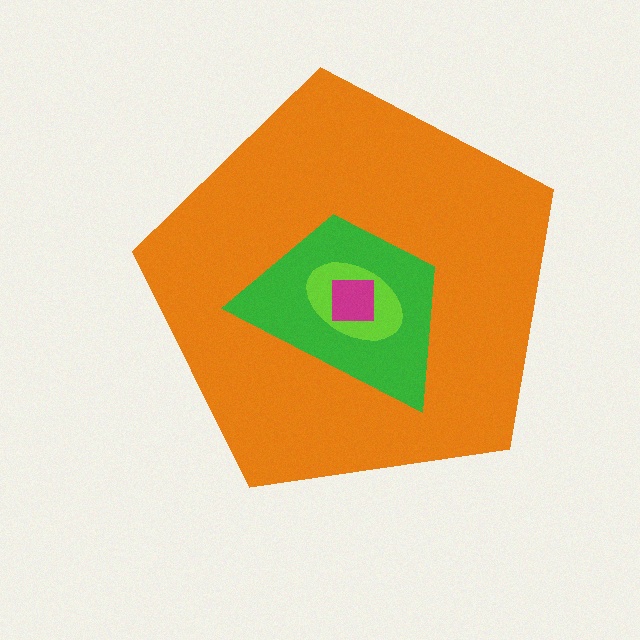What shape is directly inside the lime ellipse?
The magenta square.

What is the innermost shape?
The magenta square.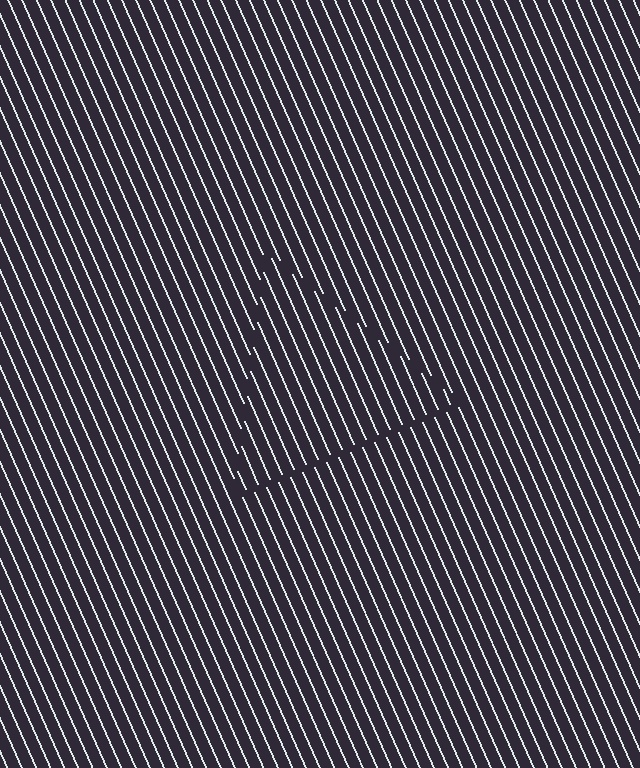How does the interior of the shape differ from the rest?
The interior of the shape contains the same grating, shifted by half a period — the contour is defined by the phase discontinuity where line-ends from the inner and outer gratings abut.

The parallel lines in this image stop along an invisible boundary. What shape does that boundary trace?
An illusory triangle. The interior of the shape contains the same grating, shifted by half a period — the contour is defined by the phase discontinuity where line-ends from the inner and outer gratings abut.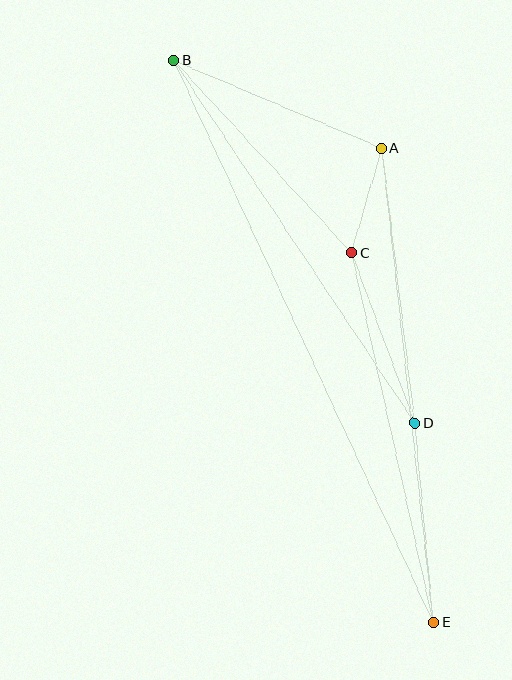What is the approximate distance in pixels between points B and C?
The distance between B and C is approximately 262 pixels.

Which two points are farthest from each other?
Points B and E are farthest from each other.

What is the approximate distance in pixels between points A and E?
The distance between A and E is approximately 477 pixels.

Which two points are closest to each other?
Points A and C are closest to each other.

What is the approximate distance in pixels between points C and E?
The distance between C and E is approximately 378 pixels.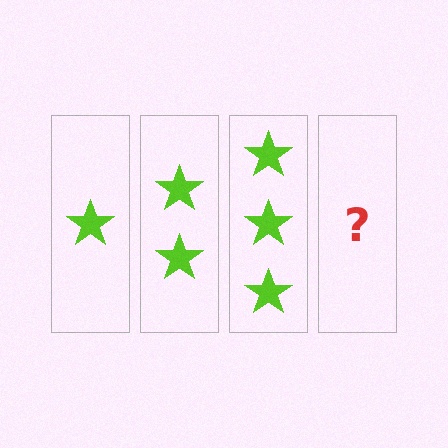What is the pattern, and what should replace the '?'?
The pattern is that each step adds one more star. The '?' should be 4 stars.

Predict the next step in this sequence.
The next step is 4 stars.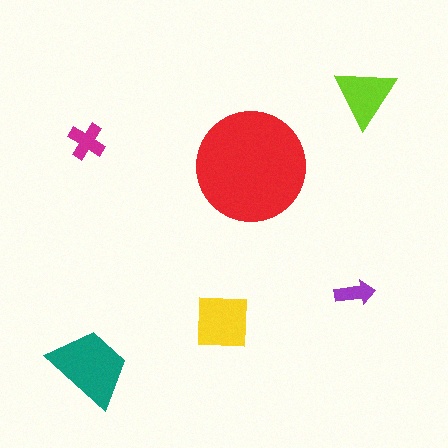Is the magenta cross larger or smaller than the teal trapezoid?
Smaller.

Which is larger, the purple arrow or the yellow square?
The yellow square.